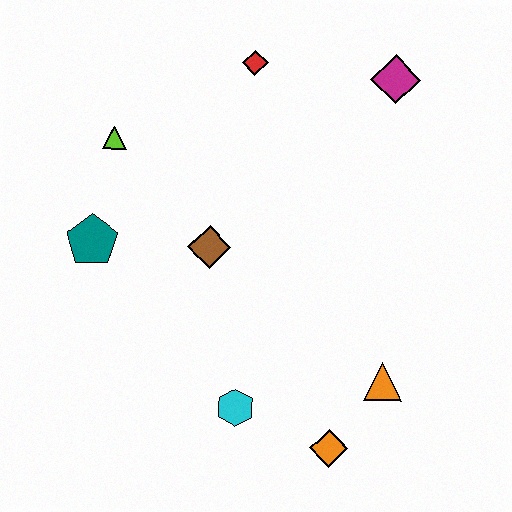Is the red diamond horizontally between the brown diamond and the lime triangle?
No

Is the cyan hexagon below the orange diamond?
No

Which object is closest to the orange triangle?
The orange diamond is closest to the orange triangle.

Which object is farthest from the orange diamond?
The red diamond is farthest from the orange diamond.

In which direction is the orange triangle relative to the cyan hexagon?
The orange triangle is to the right of the cyan hexagon.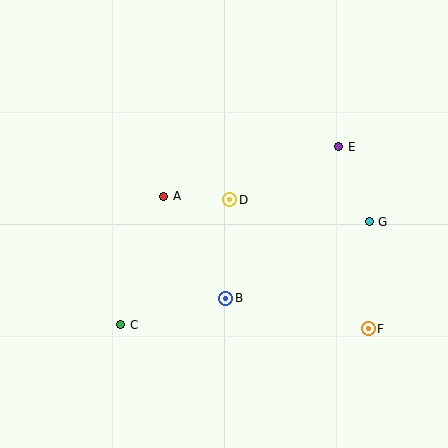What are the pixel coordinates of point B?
Point B is at (226, 298).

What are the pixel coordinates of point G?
Point G is at (369, 222).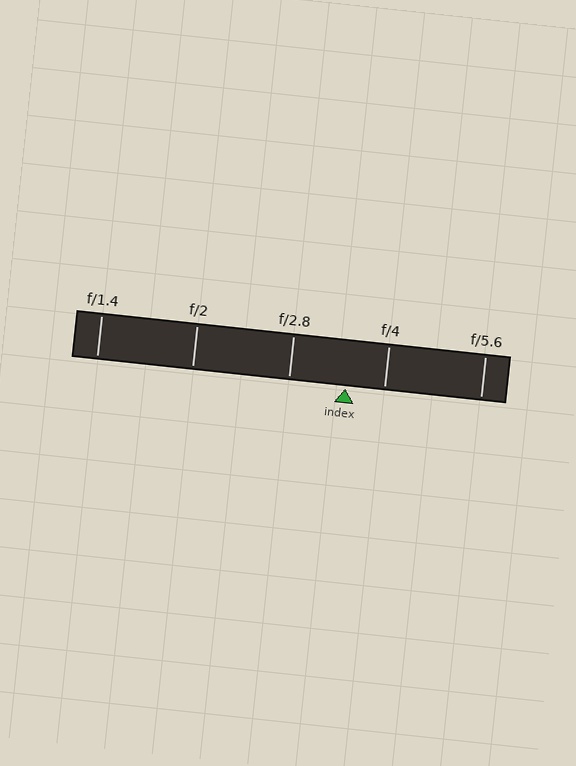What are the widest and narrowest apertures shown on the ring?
The widest aperture shown is f/1.4 and the narrowest is f/5.6.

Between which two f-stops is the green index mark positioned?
The index mark is between f/2.8 and f/4.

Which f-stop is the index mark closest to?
The index mark is closest to f/4.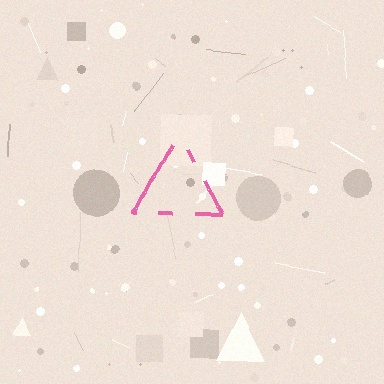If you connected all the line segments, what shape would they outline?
They would outline a triangle.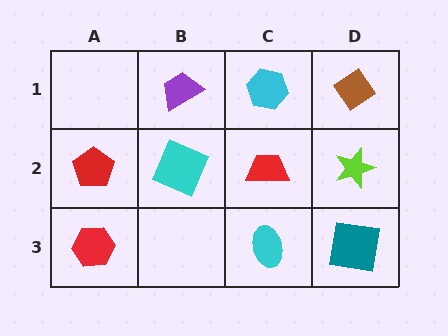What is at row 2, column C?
A red trapezoid.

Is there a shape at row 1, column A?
No, that cell is empty.